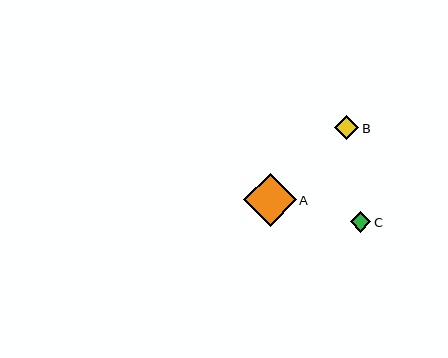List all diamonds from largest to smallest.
From largest to smallest: A, B, C.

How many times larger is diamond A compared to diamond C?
Diamond A is approximately 2.5 times the size of diamond C.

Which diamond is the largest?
Diamond A is the largest with a size of approximately 53 pixels.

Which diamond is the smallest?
Diamond C is the smallest with a size of approximately 21 pixels.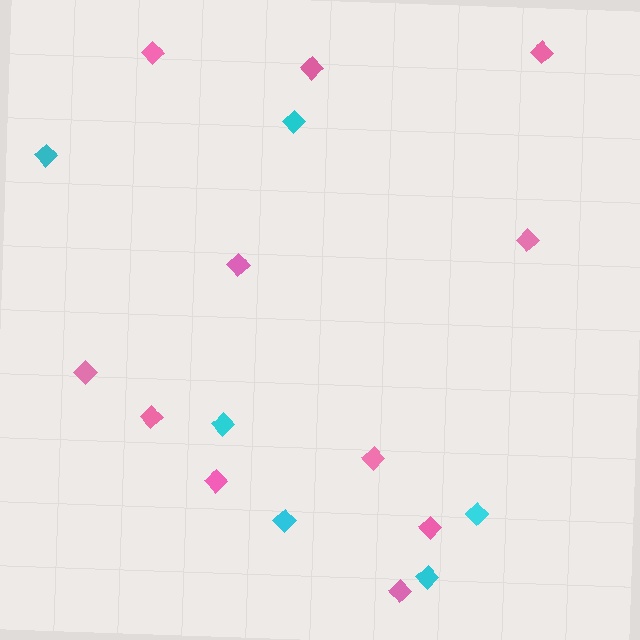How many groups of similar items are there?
There are 2 groups: one group of pink diamonds (11) and one group of cyan diamonds (6).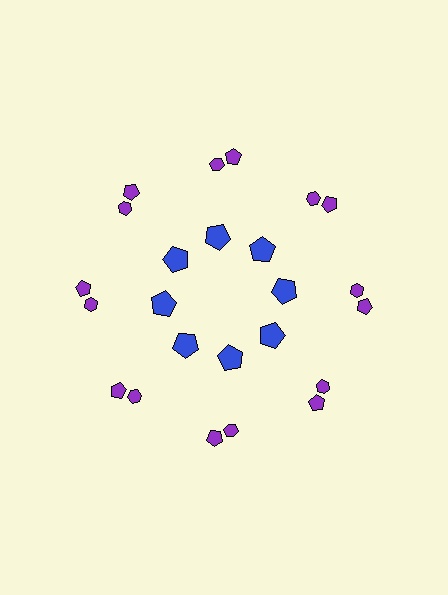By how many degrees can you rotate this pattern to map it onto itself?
The pattern maps onto itself every 45 degrees of rotation.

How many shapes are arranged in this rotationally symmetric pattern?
There are 24 shapes, arranged in 8 groups of 3.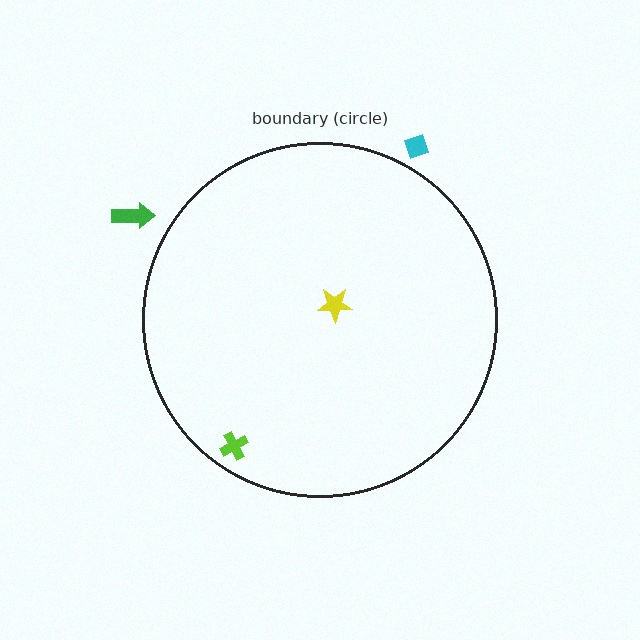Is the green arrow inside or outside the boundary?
Outside.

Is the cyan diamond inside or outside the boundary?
Outside.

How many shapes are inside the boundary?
2 inside, 2 outside.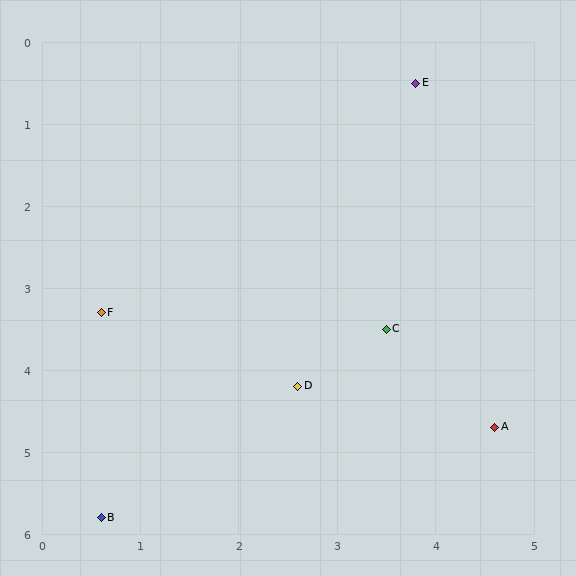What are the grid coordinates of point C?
Point C is at approximately (3.5, 3.5).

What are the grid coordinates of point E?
Point E is at approximately (3.8, 0.5).